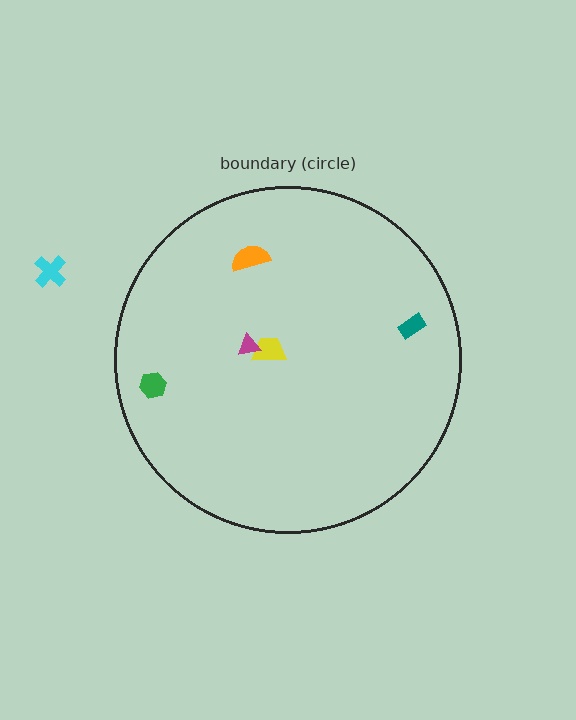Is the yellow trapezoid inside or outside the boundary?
Inside.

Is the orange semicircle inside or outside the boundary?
Inside.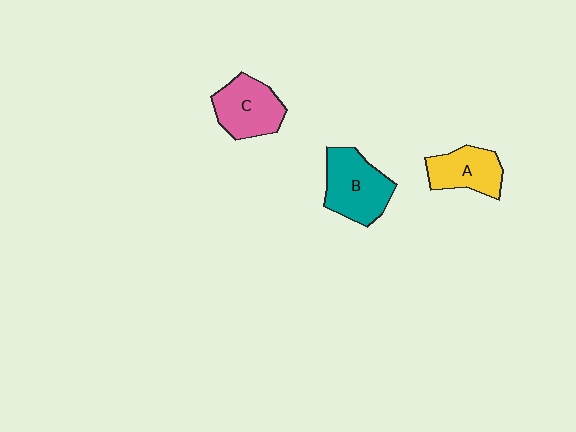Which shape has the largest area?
Shape B (teal).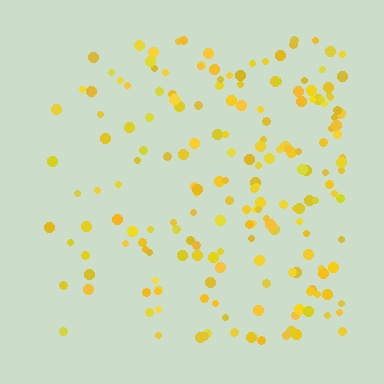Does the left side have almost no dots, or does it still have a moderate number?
Still a moderate number, just noticeably fewer than the right.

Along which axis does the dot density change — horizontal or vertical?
Horizontal.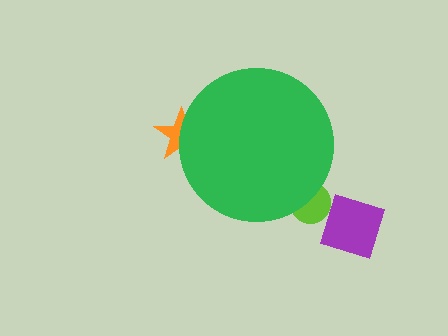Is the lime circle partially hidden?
Yes, the lime circle is partially hidden behind the green circle.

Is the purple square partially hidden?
No, the purple square is fully visible.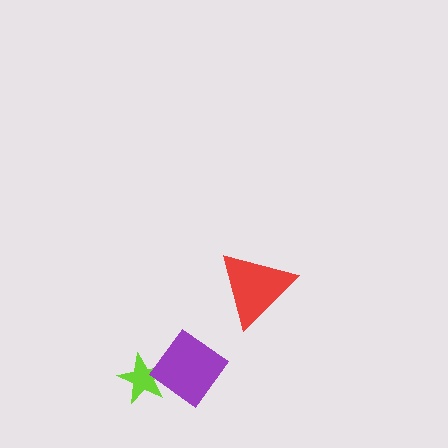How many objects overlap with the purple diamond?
1 object overlaps with the purple diamond.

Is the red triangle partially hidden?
No, no other shape covers it.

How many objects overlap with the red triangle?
0 objects overlap with the red triangle.